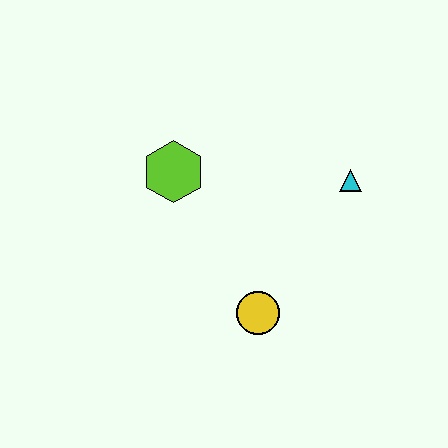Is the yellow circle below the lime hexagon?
Yes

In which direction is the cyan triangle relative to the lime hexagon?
The cyan triangle is to the right of the lime hexagon.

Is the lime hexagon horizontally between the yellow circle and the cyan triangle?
No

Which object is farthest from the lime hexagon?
The cyan triangle is farthest from the lime hexagon.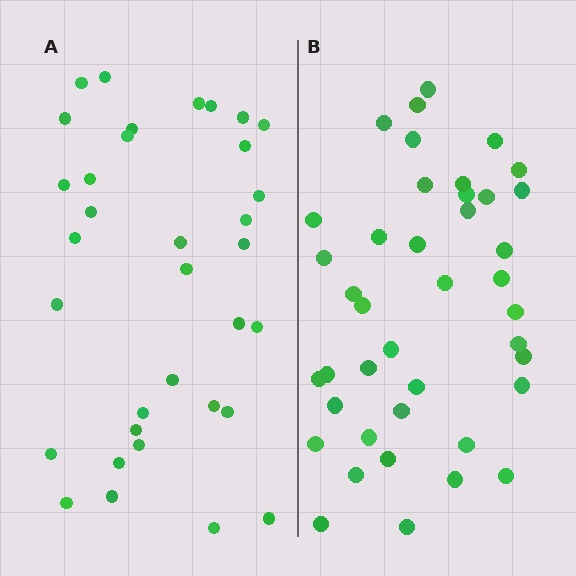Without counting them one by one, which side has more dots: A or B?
Region B (the right region) has more dots.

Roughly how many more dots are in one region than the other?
Region B has roughly 8 or so more dots than region A.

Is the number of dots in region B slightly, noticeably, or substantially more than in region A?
Region B has only slightly more — the two regions are fairly close. The ratio is roughly 1.2 to 1.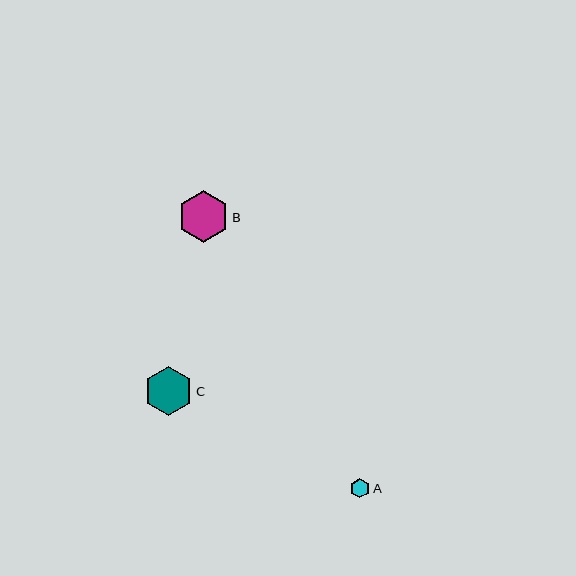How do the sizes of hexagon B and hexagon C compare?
Hexagon B and hexagon C are approximately the same size.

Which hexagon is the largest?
Hexagon B is the largest with a size of approximately 52 pixels.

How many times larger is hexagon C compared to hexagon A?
Hexagon C is approximately 2.5 times the size of hexagon A.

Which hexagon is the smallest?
Hexagon A is the smallest with a size of approximately 20 pixels.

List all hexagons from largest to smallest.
From largest to smallest: B, C, A.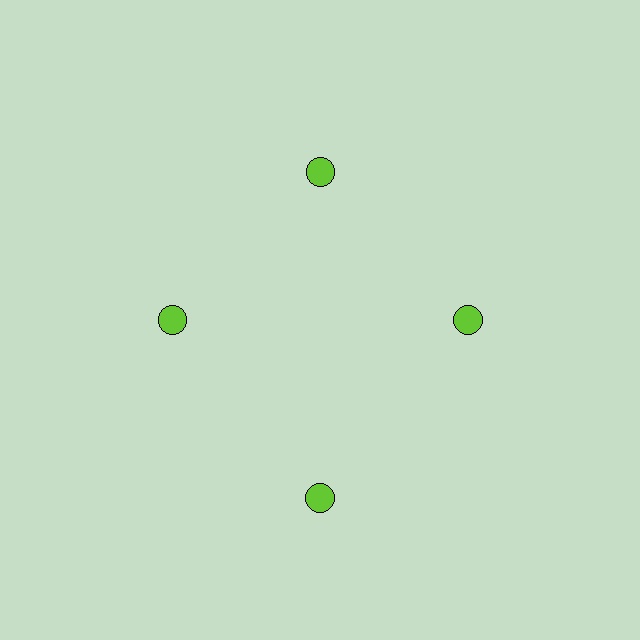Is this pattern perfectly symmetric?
No. The 4 lime circles are arranged in a ring, but one element near the 6 o'clock position is pushed outward from the center, breaking the 4-fold rotational symmetry.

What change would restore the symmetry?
The symmetry would be restored by moving it inward, back onto the ring so that all 4 circles sit at equal angles and equal distance from the center.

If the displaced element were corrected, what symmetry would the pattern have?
It would have 4-fold rotational symmetry — the pattern would map onto itself every 90 degrees.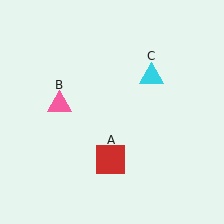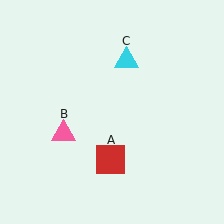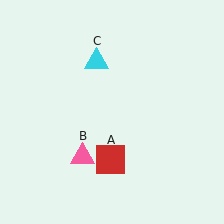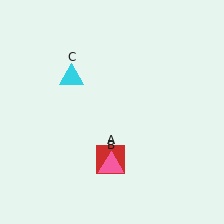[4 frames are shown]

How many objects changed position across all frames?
2 objects changed position: pink triangle (object B), cyan triangle (object C).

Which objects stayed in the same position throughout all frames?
Red square (object A) remained stationary.